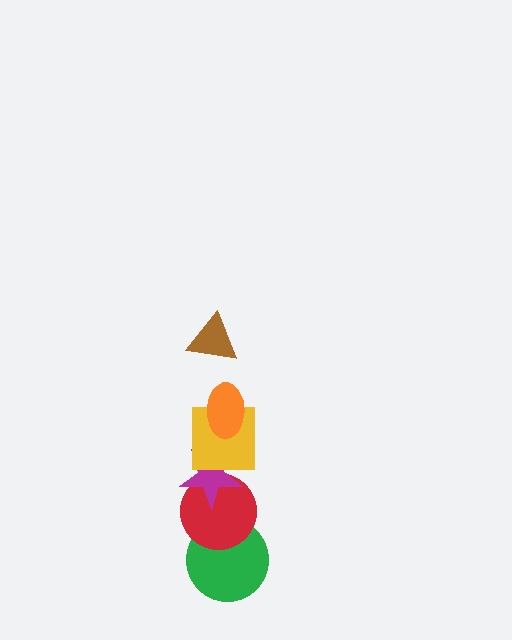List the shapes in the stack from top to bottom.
From top to bottom: the brown triangle, the orange ellipse, the yellow square, the magenta star, the red circle, the green circle.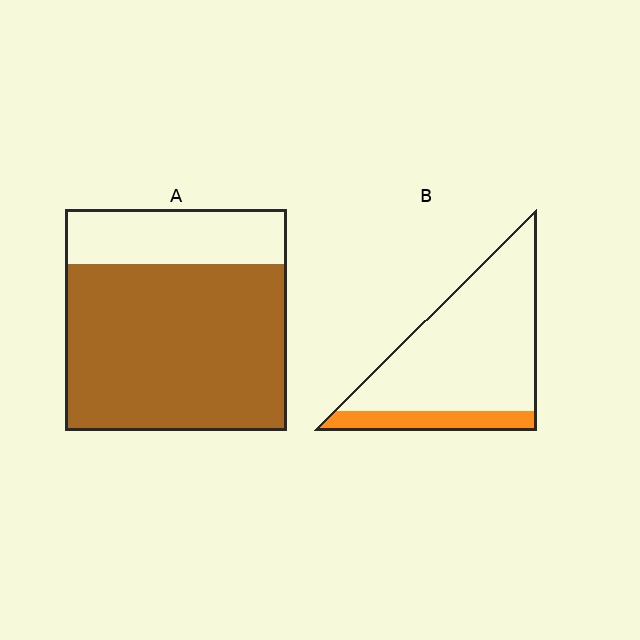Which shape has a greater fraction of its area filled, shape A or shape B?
Shape A.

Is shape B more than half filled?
No.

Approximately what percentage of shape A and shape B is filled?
A is approximately 75% and B is approximately 15%.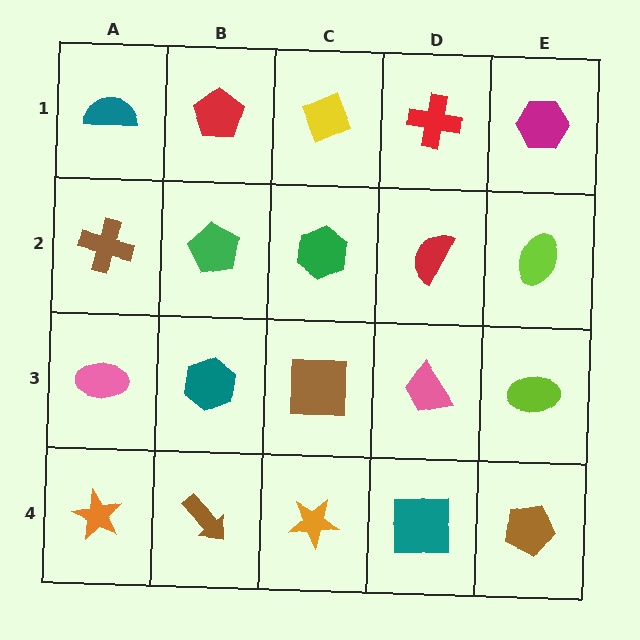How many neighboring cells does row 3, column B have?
4.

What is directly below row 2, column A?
A pink ellipse.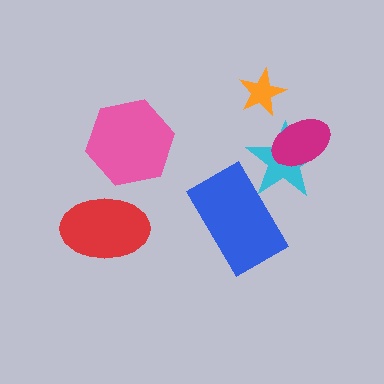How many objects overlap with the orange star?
0 objects overlap with the orange star.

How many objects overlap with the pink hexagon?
0 objects overlap with the pink hexagon.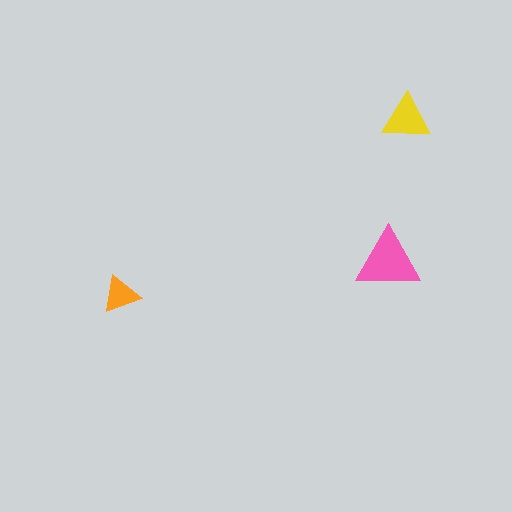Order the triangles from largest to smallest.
the pink one, the yellow one, the orange one.